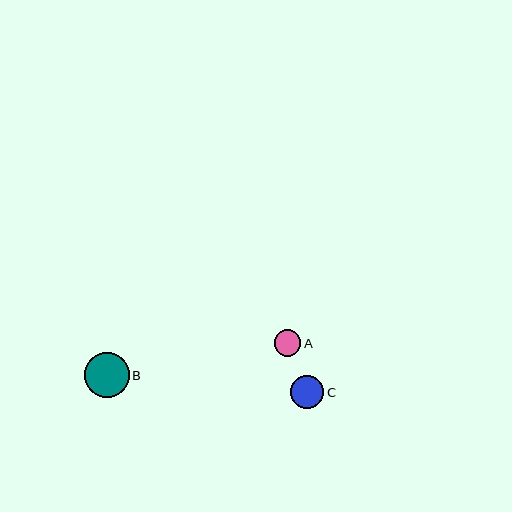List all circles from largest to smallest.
From largest to smallest: B, C, A.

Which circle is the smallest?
Circle A is the smallest with a size of approximately 27 pixels.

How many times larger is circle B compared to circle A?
Circle B is approximately 1.7 times the size of circle A.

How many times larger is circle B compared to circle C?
Circle B is approximately 1.4 times the size of circle C.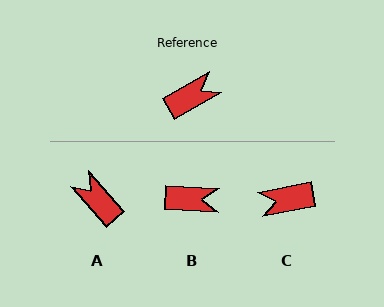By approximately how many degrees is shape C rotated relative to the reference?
Approximately 162 degrees counter-clockwise.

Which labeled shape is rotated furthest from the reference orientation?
C, about 162 degrees away.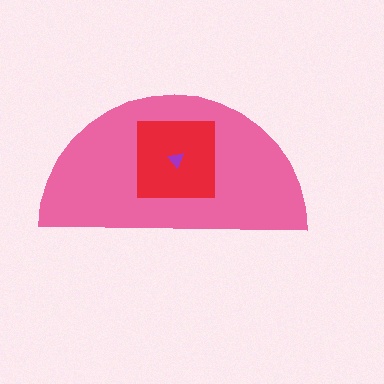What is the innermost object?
The purple triangle.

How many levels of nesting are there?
3.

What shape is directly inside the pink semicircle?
The red square.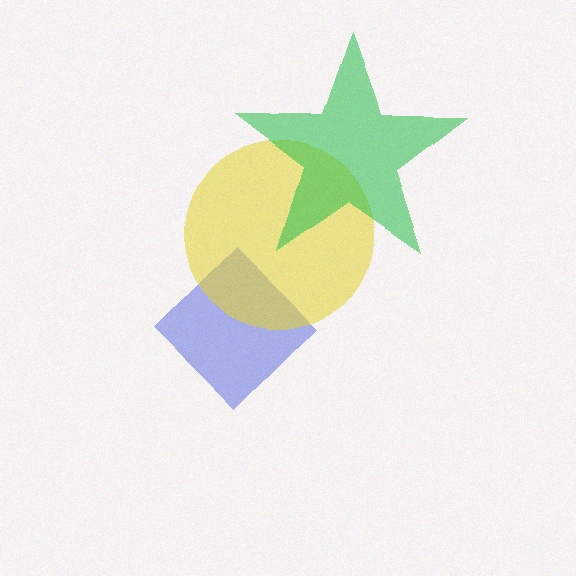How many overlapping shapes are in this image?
There are 3 overlapping shapes in the image.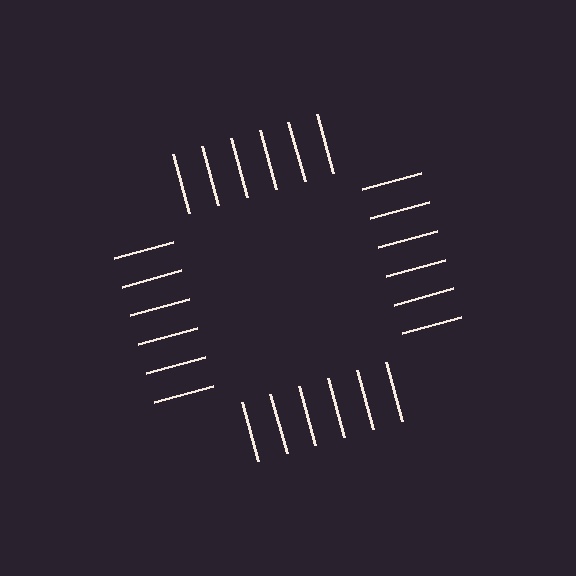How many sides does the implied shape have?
4 sides — the line-ends trace a square.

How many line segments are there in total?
24 — 6 along each of the 4 edges.